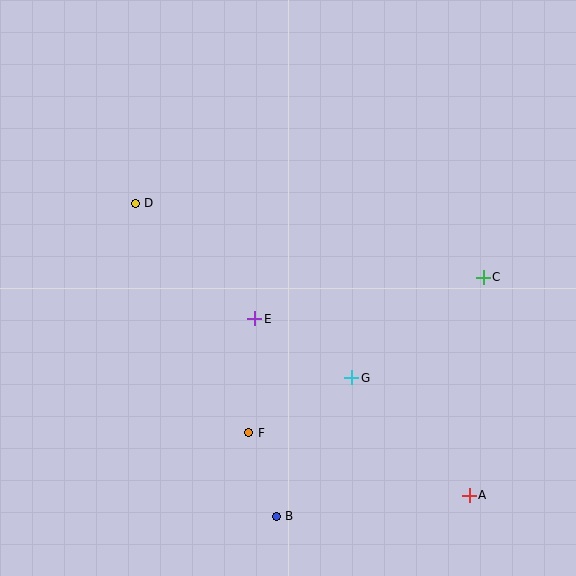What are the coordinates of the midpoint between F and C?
The midpoint between F and C is at (366, 355).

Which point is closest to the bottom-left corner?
Point B is closest to the bottom-left corner.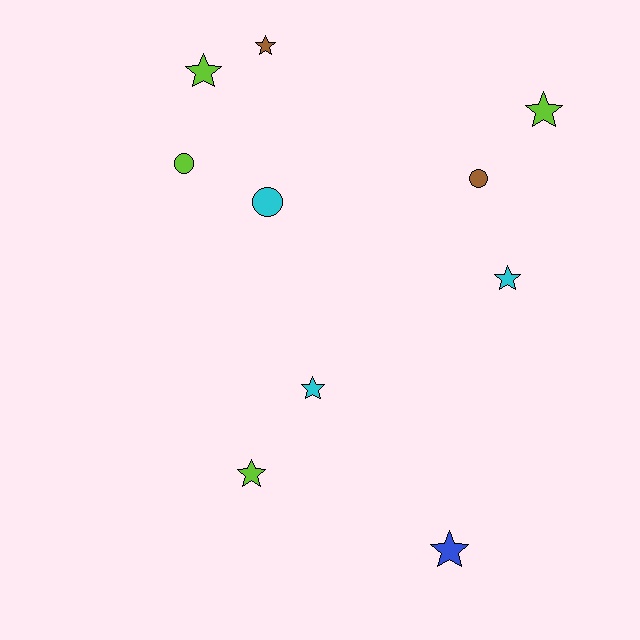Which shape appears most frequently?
Star, with 7 objects.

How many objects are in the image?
There are 10 objects.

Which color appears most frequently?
Lime, with 4 objects.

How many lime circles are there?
There is 1 lime circle.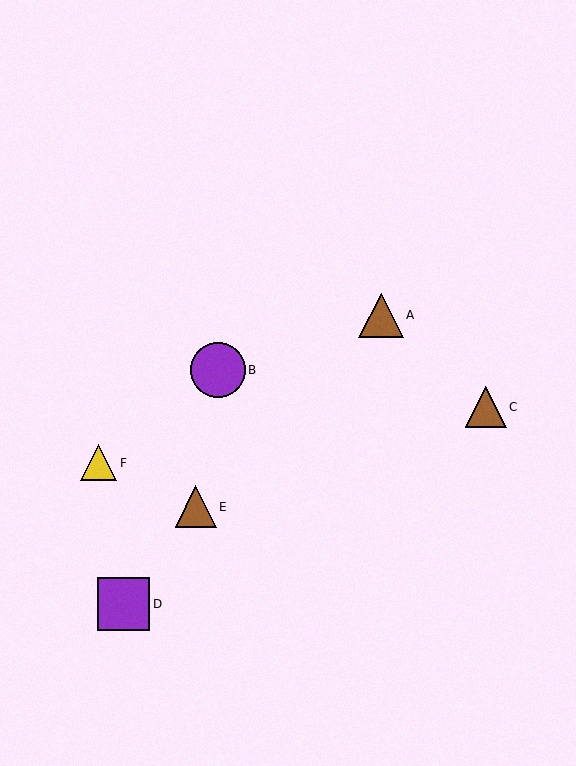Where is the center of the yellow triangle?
The center of the yellow triangle is at (99, 463).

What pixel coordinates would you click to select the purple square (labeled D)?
Click at (123, 604) to select the purple square D.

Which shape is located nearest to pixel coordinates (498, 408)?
The brown triangle (labeled C) at (486, 407) is nearest to that location.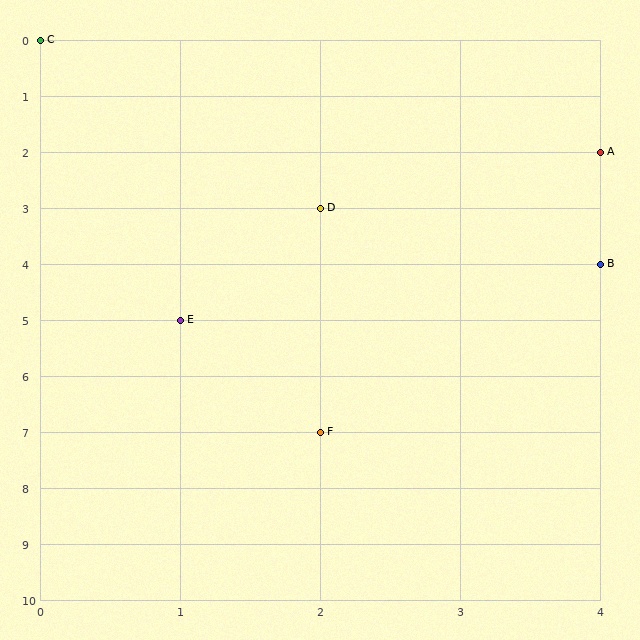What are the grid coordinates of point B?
Point B is at grid coordinates (4, 4).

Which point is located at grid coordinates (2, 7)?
Point F is at (2, 7).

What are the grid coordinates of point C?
Point C is at grid coordinates (0, 0).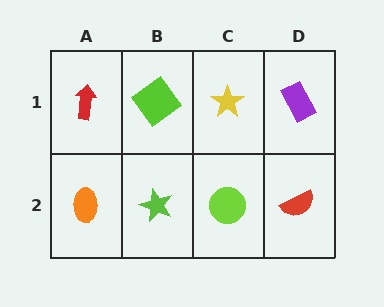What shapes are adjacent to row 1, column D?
A red semicircle (row 2, column D), a yellow star (row 1, column C).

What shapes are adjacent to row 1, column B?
A lime star (row 2, column B), a red arrow (row 1, column A), a yellow star (row 1, column C).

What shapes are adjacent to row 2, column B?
A lime diamond (row 1, column B), an orange ellipse (row 2, column A), a lime circle (row 2, column C).